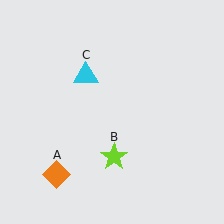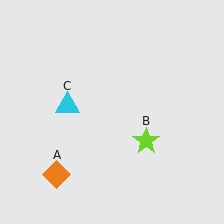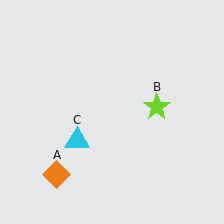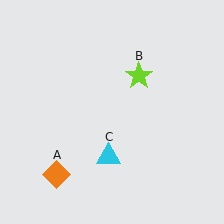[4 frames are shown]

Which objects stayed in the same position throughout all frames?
Orange diamond (object A) remained stationary.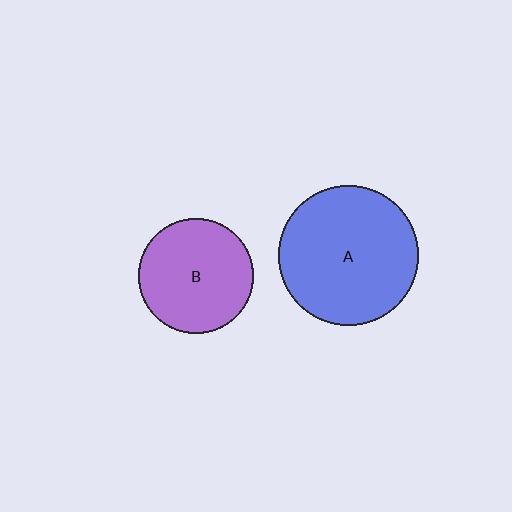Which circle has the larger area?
Circle A (blue).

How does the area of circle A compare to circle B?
Approximately 1.5 times.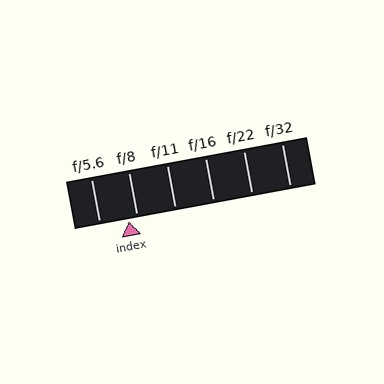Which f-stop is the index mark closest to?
The index mark is closest to f/8.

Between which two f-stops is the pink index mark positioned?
The index mark is between f/5.6 and f/8.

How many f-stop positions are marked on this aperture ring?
There are 6 f-stop positions marked.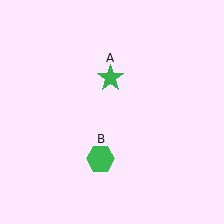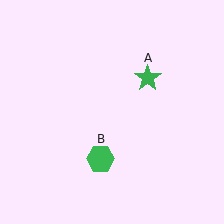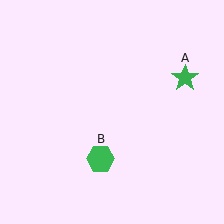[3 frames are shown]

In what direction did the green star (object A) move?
The green star (object A) moved right.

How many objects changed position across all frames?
1 object changed position: green star (object A).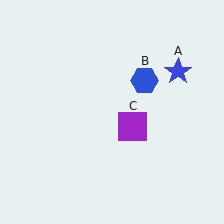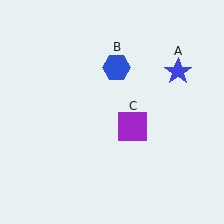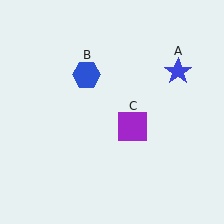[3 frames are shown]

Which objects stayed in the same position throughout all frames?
Blue star (object A) and purple square (object C) remained stationary.